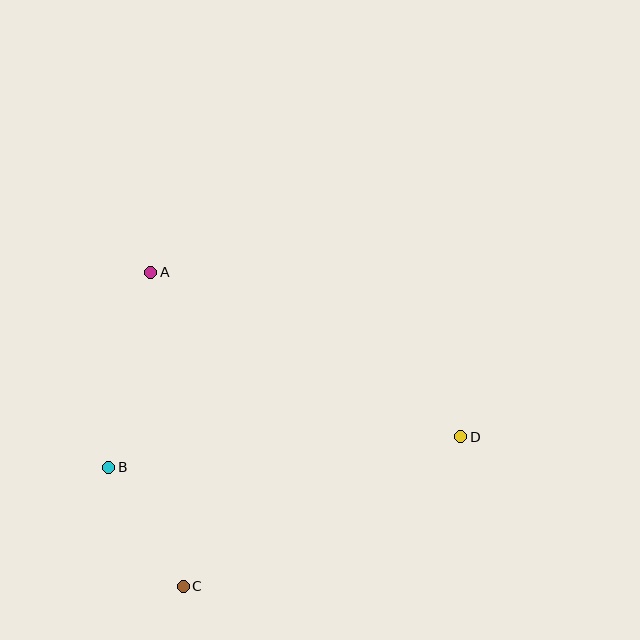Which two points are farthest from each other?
Points B and D are farthest from each other.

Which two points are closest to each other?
Points B and C are closest to each other.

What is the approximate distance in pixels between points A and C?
The distance between A and C is approximately 316 pixels.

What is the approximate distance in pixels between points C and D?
The distance between C and D is approximately 315 pixels.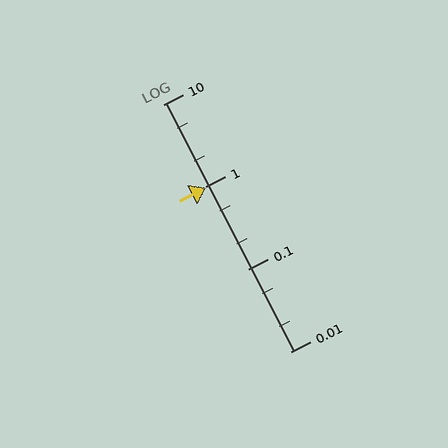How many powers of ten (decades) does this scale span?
The scale spans 3 decades, from 0.01 to 10.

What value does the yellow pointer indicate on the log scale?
The pointer indicates approximately 0.97.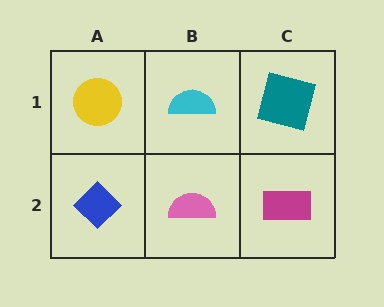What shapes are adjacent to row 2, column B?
A cyan semicircle (row 1, column B), a blue diamond (row 2, column A), a magenta rectangle (row 2, column C).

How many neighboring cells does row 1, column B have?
3.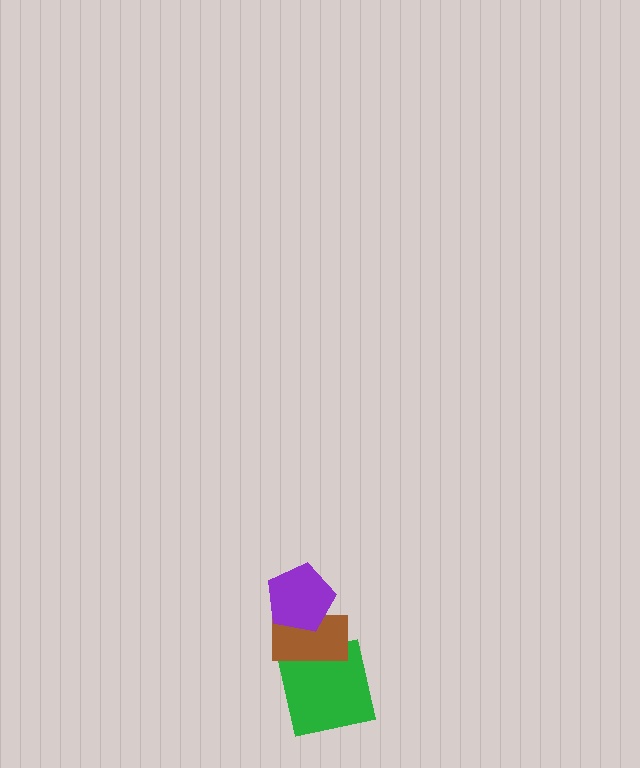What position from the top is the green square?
The green square is 3rd from the top.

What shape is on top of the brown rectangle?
The purple pentagon is on top of the brown rectangle.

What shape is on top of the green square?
The brown rectangle is on top of the green square.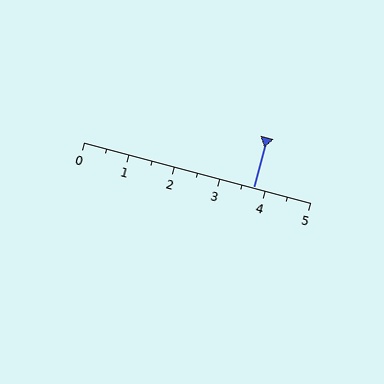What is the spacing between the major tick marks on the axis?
The major ticks are spaced 1 apart.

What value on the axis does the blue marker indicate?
The marker indicates approximately 3.8.